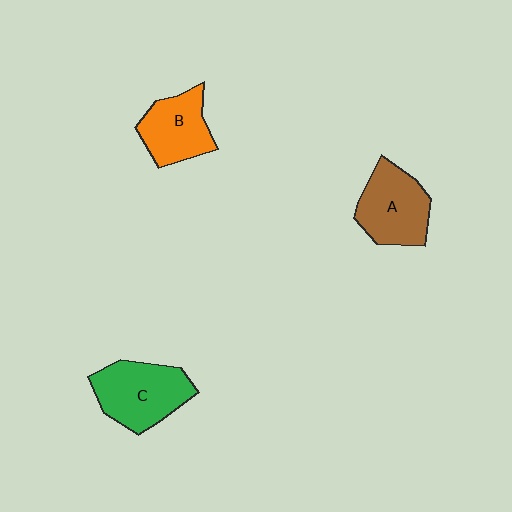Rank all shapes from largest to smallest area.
From largest to smallest: C (green), A (brown), B (orange).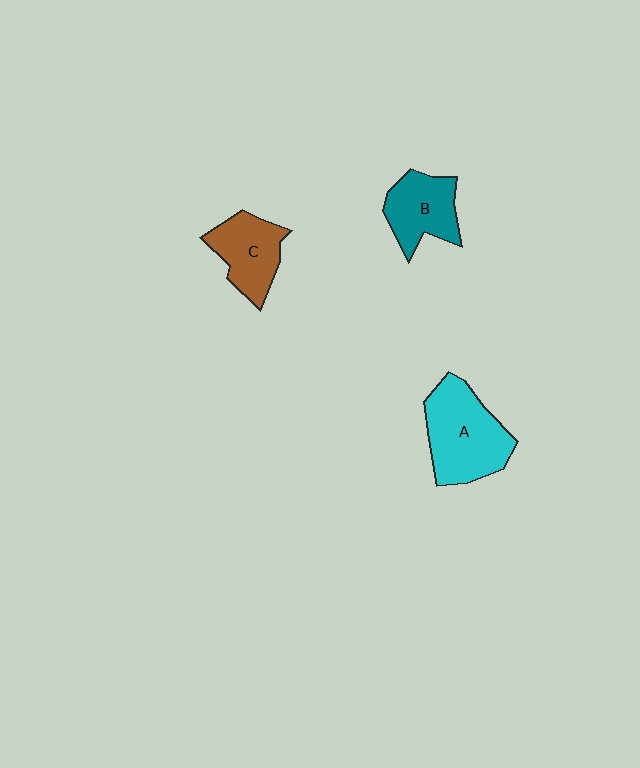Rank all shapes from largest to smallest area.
From largest to smallest: A (cyan), B (teal), C (brown).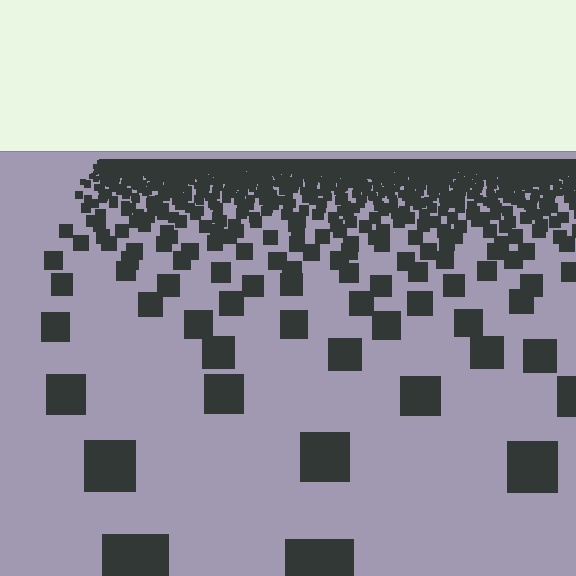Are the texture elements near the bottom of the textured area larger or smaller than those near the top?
Larger. Near the bottom, elements are closer to the viewer and appear at a bigger on-screen size.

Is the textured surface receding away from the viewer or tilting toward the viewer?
The surface is receding away from the viewer. Texture elements get smaller and denser toward the top.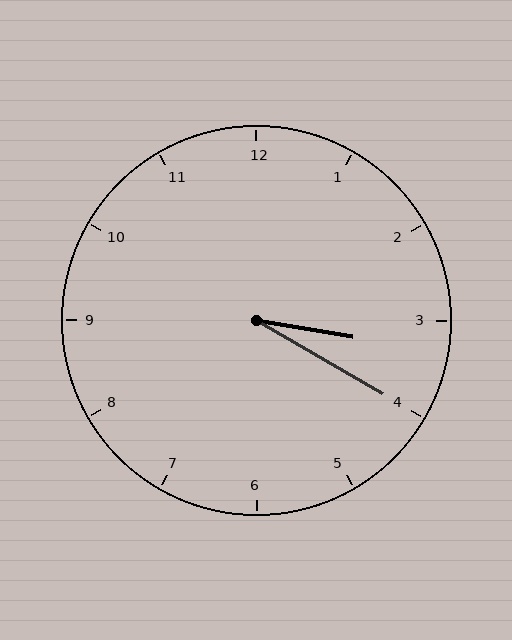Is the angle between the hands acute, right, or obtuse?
It is acute.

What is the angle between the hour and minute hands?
Approximately 20 degrees.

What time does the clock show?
3:20.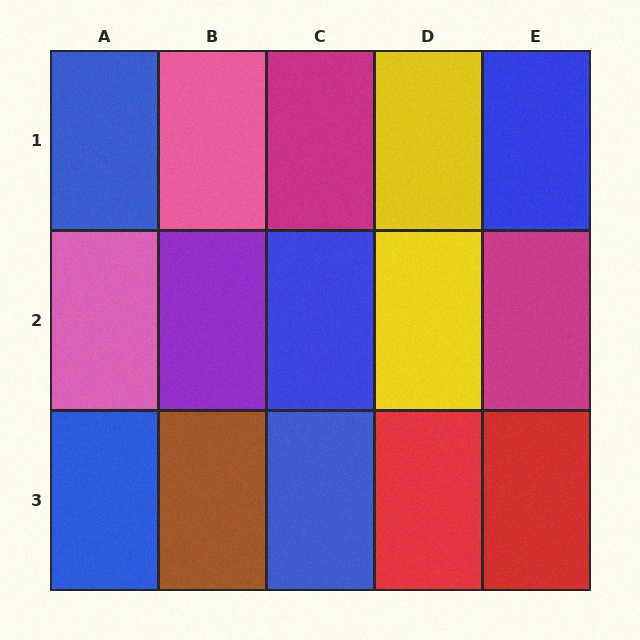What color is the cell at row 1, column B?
Pink.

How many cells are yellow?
2 cells are yellow.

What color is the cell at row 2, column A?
Pink.